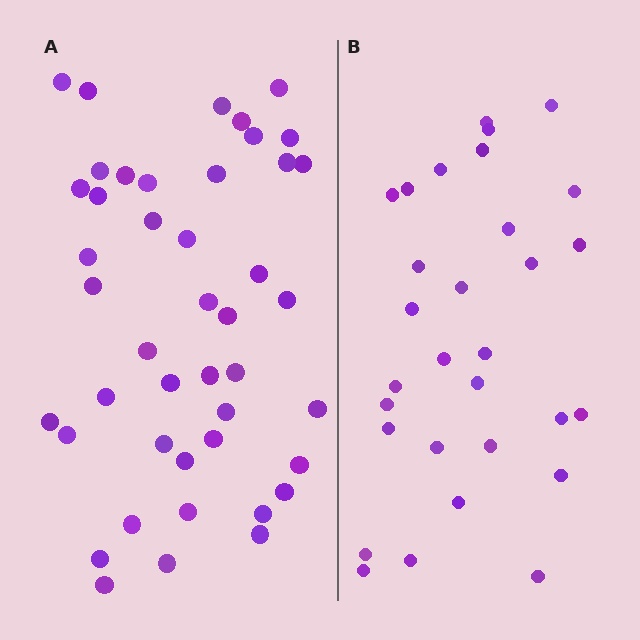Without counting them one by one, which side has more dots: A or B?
Region A (the left region) has more dots.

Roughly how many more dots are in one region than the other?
Region A has approximately 15 more dots than region B.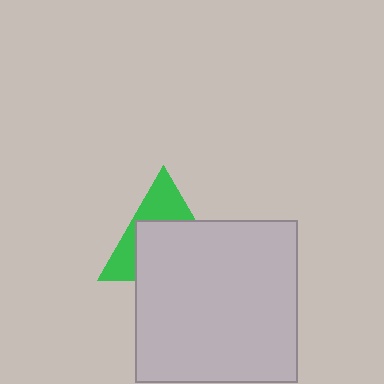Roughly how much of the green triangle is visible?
A small part of it is visible (roughly 39%).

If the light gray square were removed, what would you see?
You would see the complete green triangle.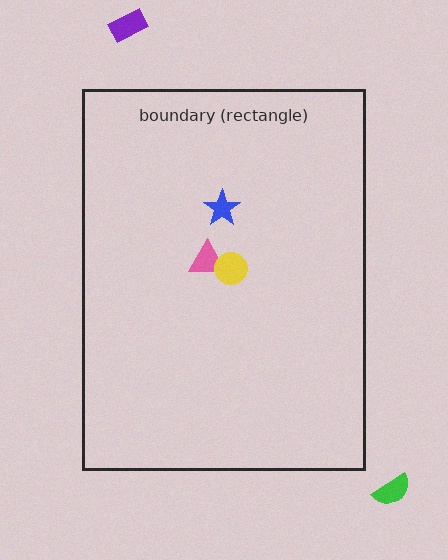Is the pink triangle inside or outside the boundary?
Inside.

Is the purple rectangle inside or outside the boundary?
Outside.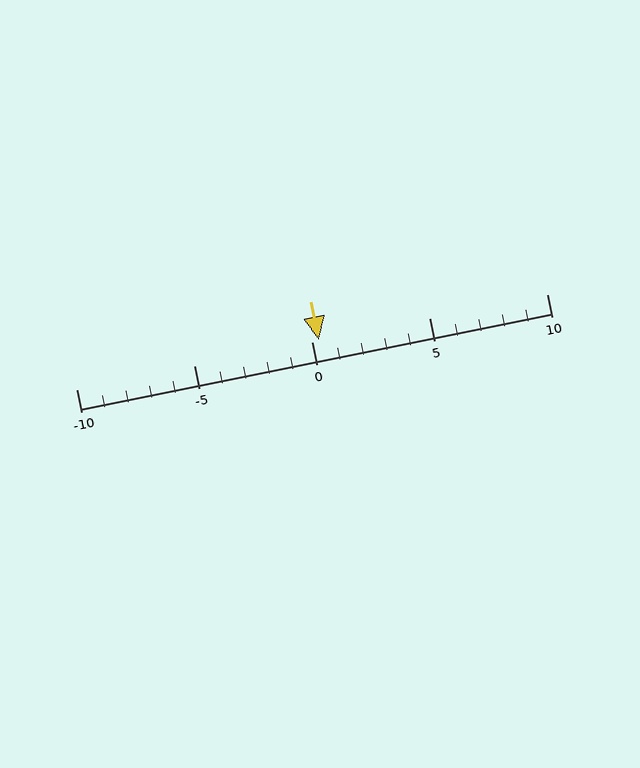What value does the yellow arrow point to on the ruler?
The yellow arrow points to approximately 0.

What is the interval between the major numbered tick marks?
The major tick marks are spaced 5 units apart.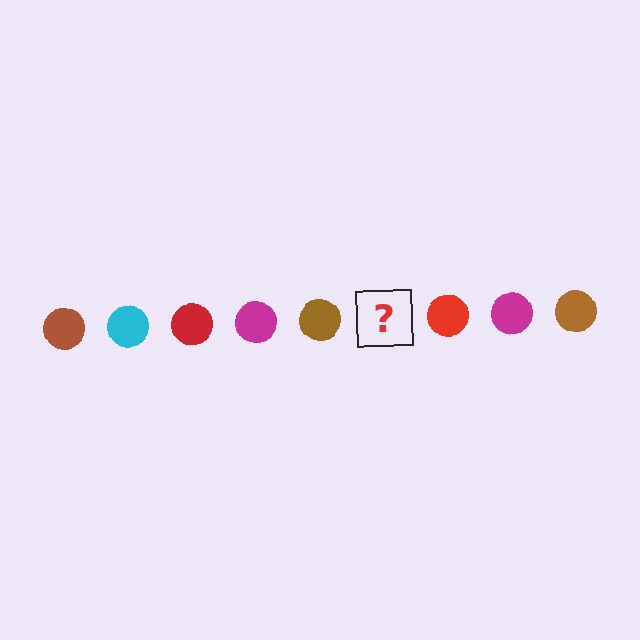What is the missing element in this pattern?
The missing element is a cyan circle.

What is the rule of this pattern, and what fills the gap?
The rule is that the pattern cycles through brown, cyan, red, magenta circles. The gap should be filled with a cyan circle.